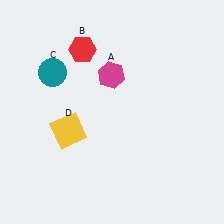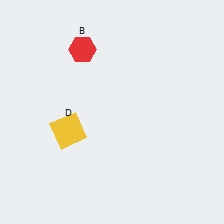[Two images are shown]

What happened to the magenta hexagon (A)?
The magenta hexagon (A) was removed in Image 2. It was in the top-left area of Image 1.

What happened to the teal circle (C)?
The teal circle (C) was removed in Image 2. It was in the top-left area of Image 1.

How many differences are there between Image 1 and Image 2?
There are 2 differences between the two images.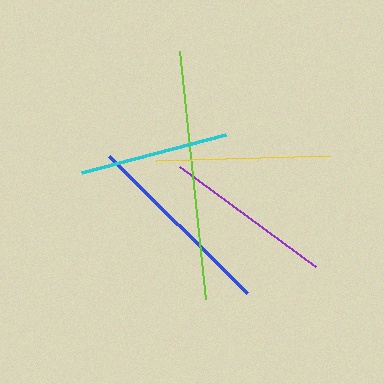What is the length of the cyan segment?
The cyan segment is approximately 149 pixels long.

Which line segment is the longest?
The lime line is the longest at approximately 249 pixels.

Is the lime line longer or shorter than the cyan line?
The lime line is longer than the cyan line.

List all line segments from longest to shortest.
From longest to shortest: lime, blue, yellow, purple, cyan.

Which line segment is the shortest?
The cyan line is the shortest at approximately 149 pixels.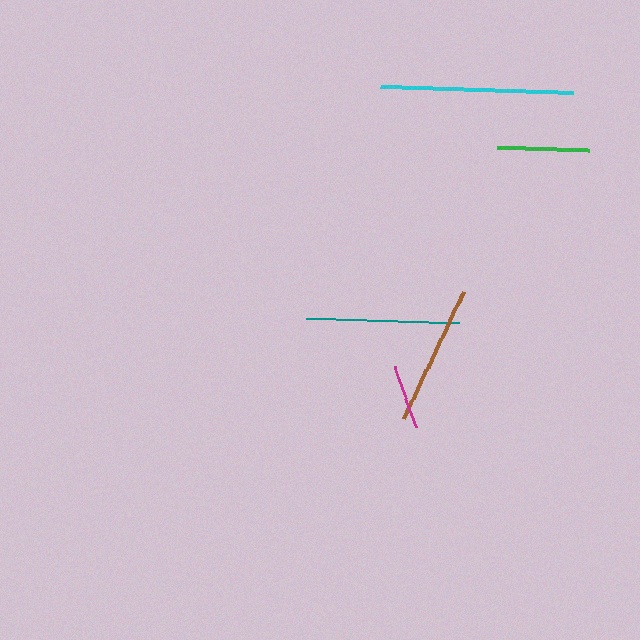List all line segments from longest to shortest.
From longest to shortest: cyan, teal, brown, green, magenta.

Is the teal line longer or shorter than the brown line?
The teal line is longer than the brown line.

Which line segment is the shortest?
The magenta line is the shortest at approximately 64 pixels.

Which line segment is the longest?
The cyan line is the longest at approximately 193 pixels.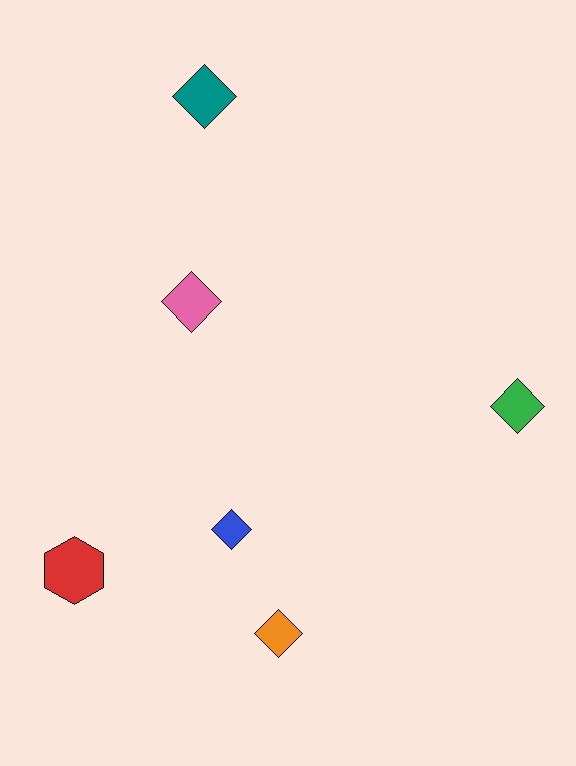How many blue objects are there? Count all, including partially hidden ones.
There is 1 blue object.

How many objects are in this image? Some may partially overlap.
There are 6 objects.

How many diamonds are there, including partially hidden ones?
There are 5 diamonds.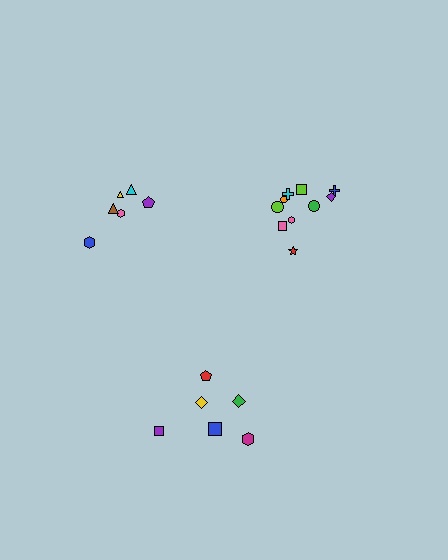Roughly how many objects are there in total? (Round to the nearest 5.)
Roughly 20 objects in total.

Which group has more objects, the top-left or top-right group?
The top-right group.